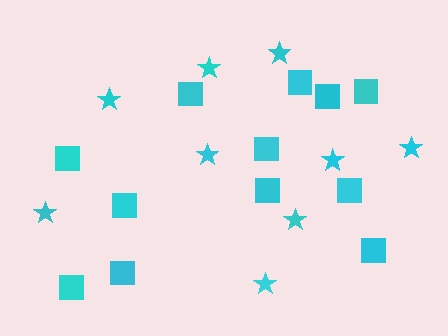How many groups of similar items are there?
There are 2 groups: one group of stars (9) and one group of squares (12).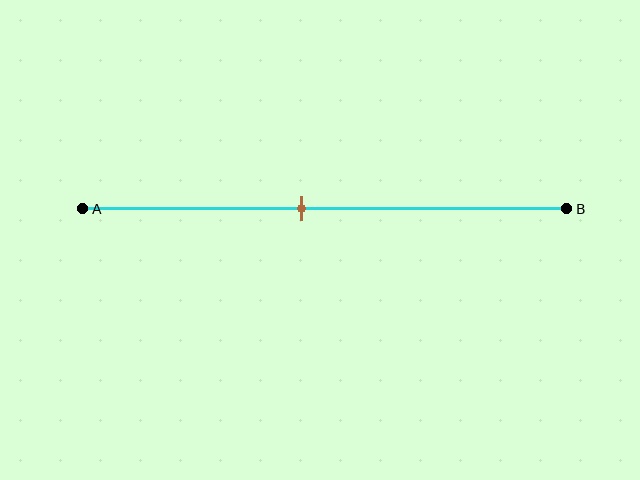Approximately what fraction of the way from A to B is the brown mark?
The brown mark is approximately 45% of the way from A to B.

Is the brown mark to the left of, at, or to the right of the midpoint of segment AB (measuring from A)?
The brown mark is to the left of the midpoint of segment AB.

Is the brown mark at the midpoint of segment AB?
No, the mark is at about 45% from A, not at the 50% midpoint.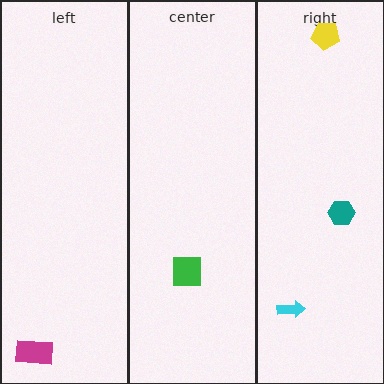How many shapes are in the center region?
1.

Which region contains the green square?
The center region.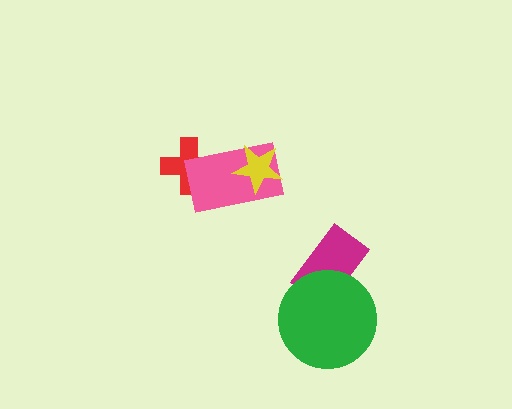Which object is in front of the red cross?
The pink rectangle is in front of the red cross.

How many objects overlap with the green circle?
1 object overlaps with the green circle.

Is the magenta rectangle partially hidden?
Yes, it is partially covered by another shape.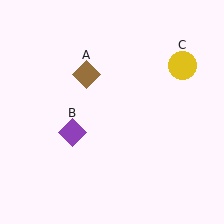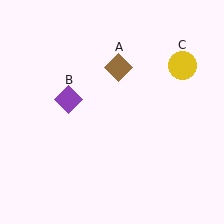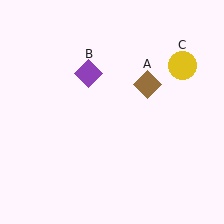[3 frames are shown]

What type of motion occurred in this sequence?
The brown diamond (object A), purple diamond (object B) rotated clockwise around the center of the scene.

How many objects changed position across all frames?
2 objects changed position: brown diamond (object A), purple diamond (object B).